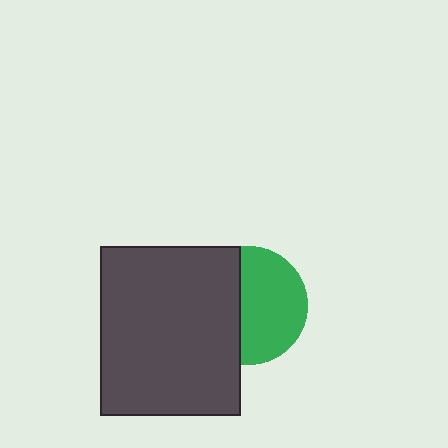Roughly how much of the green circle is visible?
About half of it is visible (roughly 58%).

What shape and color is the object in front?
The object in front is a dark gray rectangle.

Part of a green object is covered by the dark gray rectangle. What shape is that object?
It is a circle.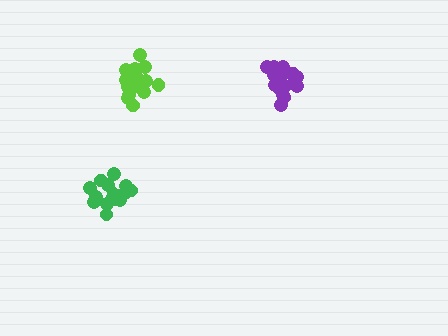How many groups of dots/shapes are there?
There are 3 groups.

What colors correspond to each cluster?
The clusters are colored: green, lime, purple.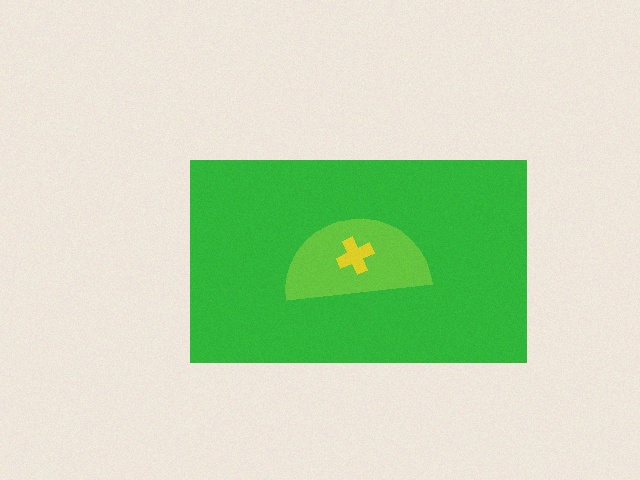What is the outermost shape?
The green rectangle.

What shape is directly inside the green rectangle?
The lime semicircle.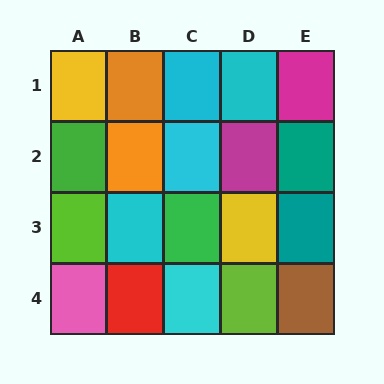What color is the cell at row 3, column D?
Yellow.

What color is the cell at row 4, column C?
Cyan.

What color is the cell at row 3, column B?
Cyan.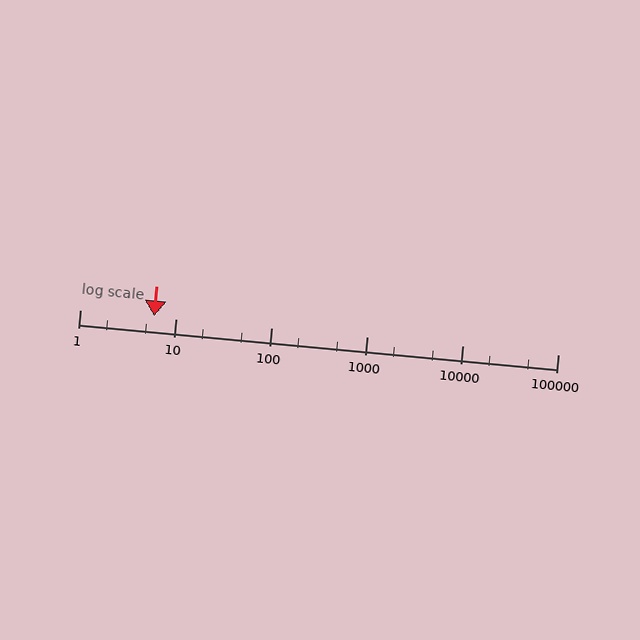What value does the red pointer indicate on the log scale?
The pointer indicates approximately 6.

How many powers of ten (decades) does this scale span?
The scale spans 5 decades, from 1 to 100000.